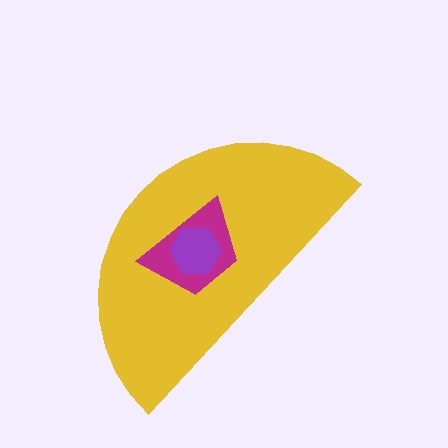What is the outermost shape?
The yellow semicircle.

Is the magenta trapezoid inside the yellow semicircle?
Yes.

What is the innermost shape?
The purple hexagon.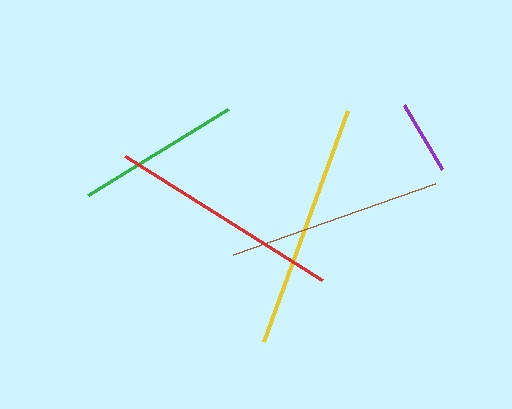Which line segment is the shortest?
The purple line is the shortest at approximately 74 pixels.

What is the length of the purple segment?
The purple segment is approximately 74 pixels long.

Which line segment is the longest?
The yellow line is the longest at approximately 246 pixels.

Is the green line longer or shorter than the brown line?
The brown line is longer than the green line.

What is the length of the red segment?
The red segment is approximately 233 pixels long.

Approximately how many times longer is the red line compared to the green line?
The red line is approximately 1.4 times the length of the green line.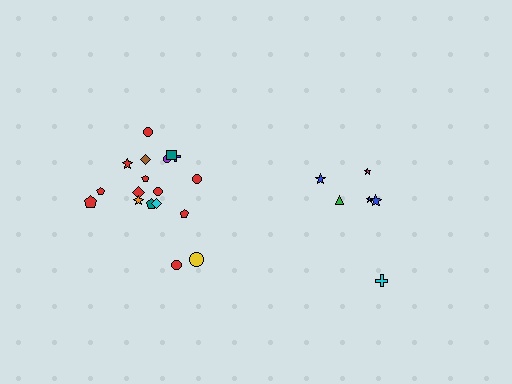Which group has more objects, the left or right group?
The left group.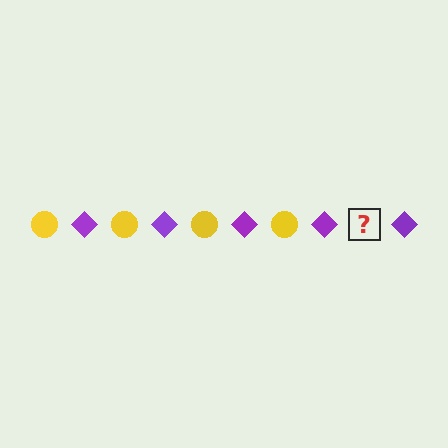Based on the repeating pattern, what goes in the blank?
The blank should be a yellow circle.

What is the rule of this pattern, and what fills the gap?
The rule is that the pattern alternates between yellow circle and purple diamond. The gap should be filled with a yellow circle.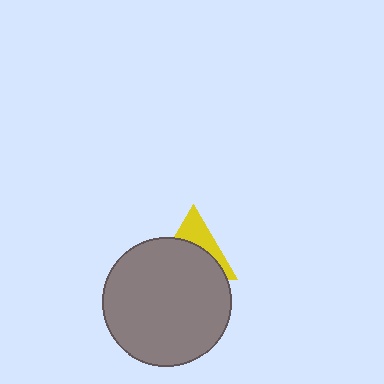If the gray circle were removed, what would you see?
You would see the complete yellow triangle.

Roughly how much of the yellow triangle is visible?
A small part of it is visible (roughly 37%).